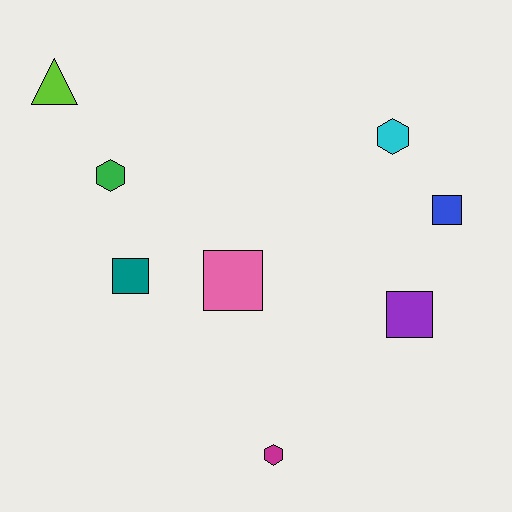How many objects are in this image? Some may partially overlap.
There are 8 objects.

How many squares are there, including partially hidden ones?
There are 4 squares.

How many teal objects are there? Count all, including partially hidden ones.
There is 1 teal object.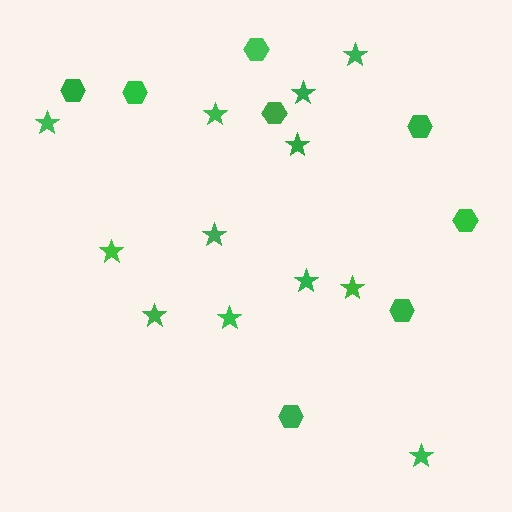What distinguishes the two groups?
There are 2 groups: one group of hexagons (8) and one group of stars (12).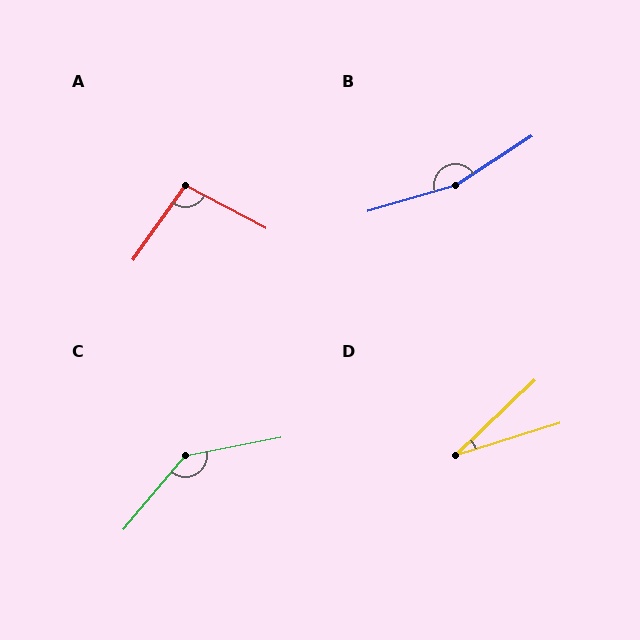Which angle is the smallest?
D, at approximately 27 degrees.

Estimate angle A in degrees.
Approximately 97 degrees.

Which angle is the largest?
B, at approximately 163 degrees.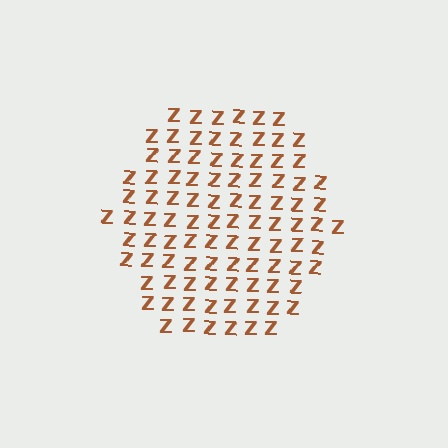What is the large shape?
The large shape is a hexagon.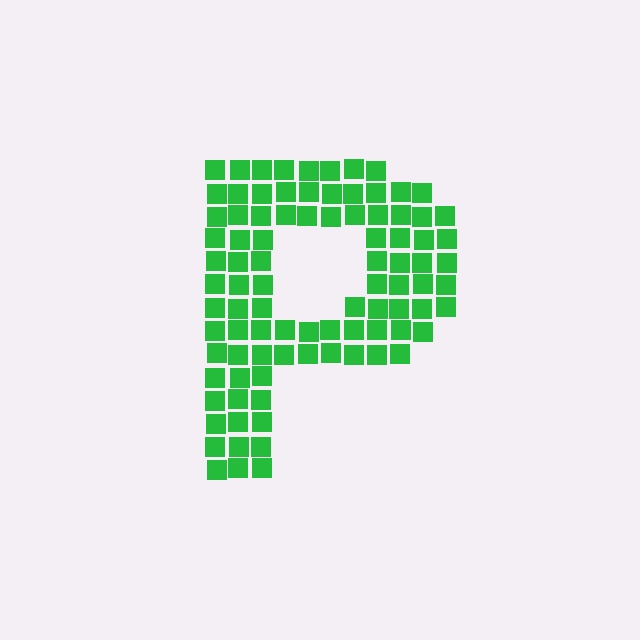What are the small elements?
The small elements are squares.